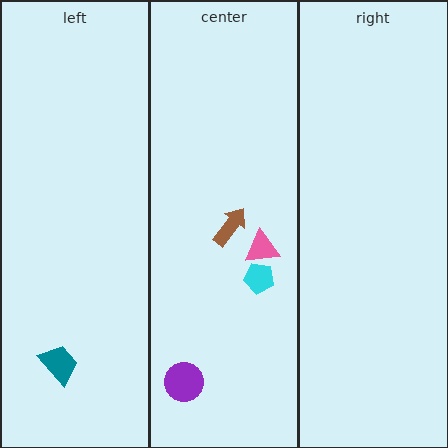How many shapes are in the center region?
4.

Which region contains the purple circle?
The center region.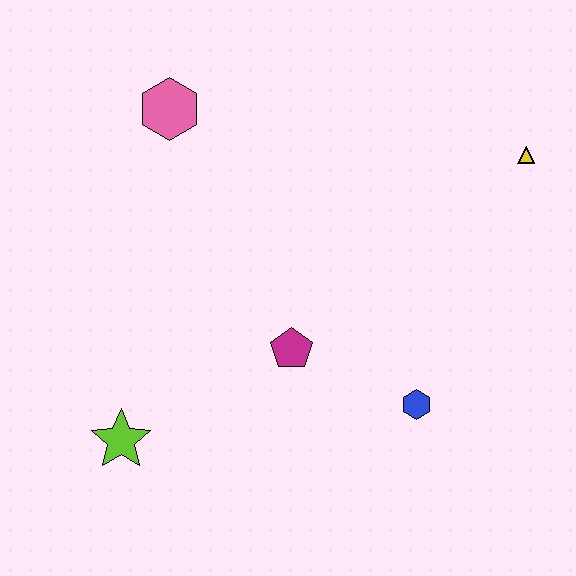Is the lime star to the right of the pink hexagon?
No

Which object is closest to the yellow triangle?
The blue hexagon is closest to the yellow triangle.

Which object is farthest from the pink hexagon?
The blue hexagon is farthest from the pink hexagon.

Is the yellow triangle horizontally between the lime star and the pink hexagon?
No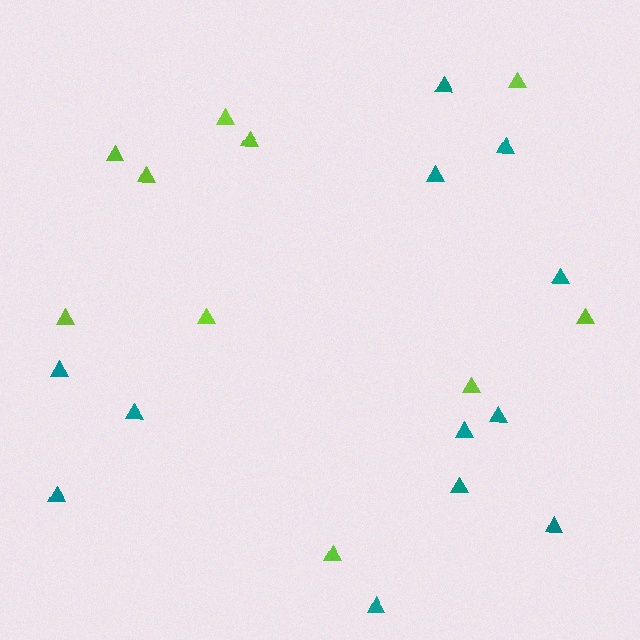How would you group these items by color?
There are 2 groups: one group of teal triangles (12) and one group of lime triangles (10).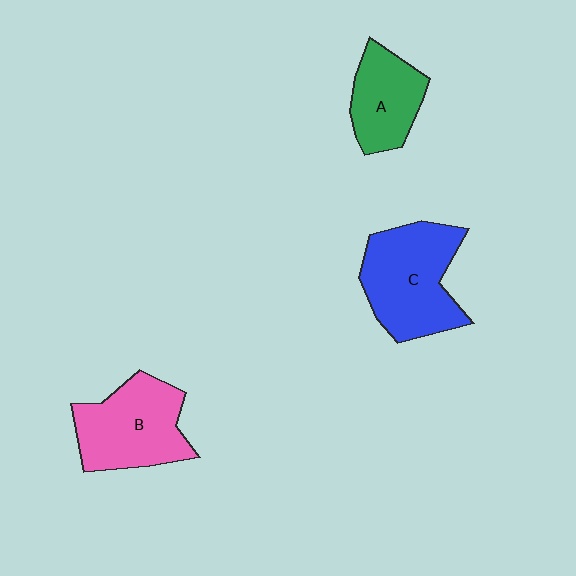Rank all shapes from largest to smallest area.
From largest to smallest: C (blue), B (pink), A (green).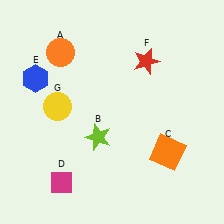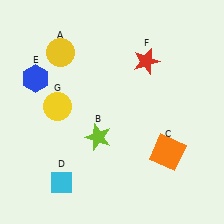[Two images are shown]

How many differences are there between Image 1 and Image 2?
There are 2 differences between the two images.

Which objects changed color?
A changed from orange to yellow. D changed from magenta to cyan.